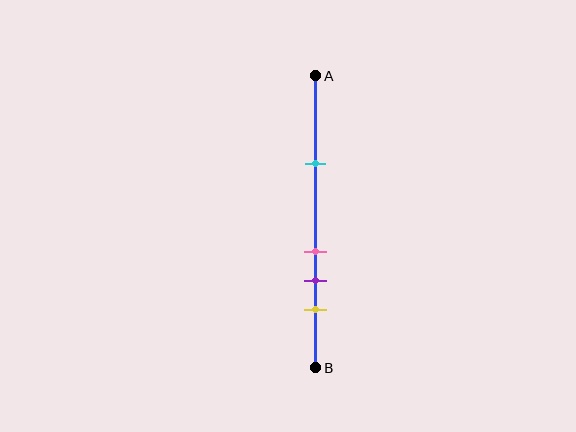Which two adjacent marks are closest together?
The pink and purple marks are the closest adjacent pair.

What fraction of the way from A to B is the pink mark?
The pink mark is approximately 60% (0.6) of the way from A to B.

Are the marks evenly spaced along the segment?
No, the marks are not evenly spaced.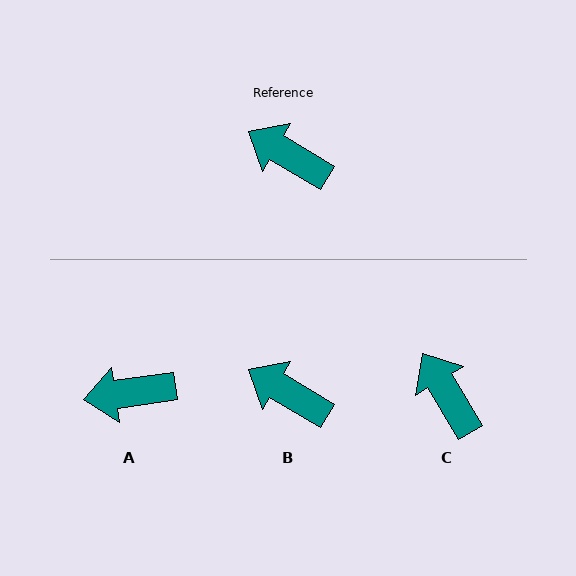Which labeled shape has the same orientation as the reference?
B.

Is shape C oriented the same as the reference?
No, it is off by about 29 degrees.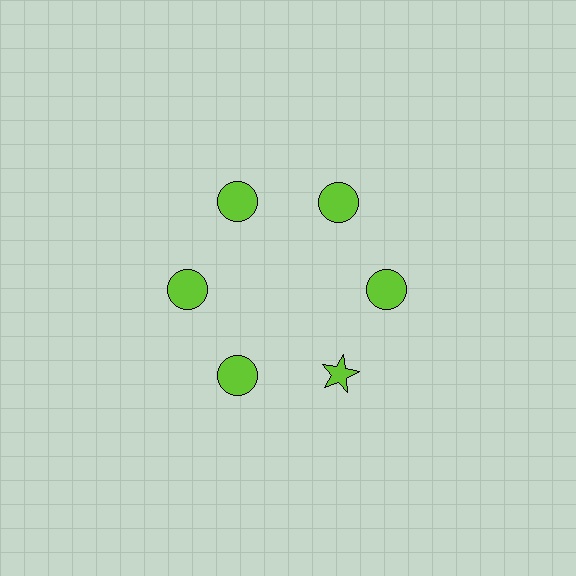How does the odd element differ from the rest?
It has a different shape: star instead of circle.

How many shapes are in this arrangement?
There are 6 shapes arranged in a ring pattern.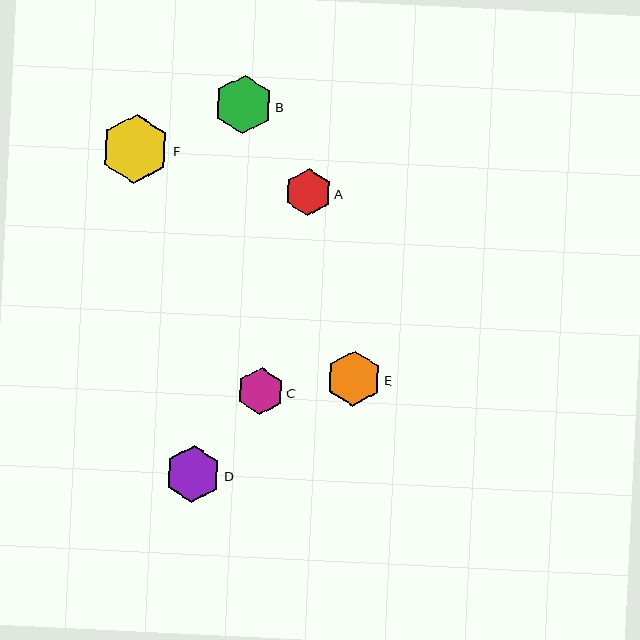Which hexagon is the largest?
Hexagon F is the largest with a size of approximately 69 pixels.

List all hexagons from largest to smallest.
From largest to smallest: F, B, D, E, C, A.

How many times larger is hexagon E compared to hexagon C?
Hexagon E is approximately 1.2 times the size of hexagon C.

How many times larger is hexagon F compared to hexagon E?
Hexagon F is approximately 1.2 times the size of hexagon E.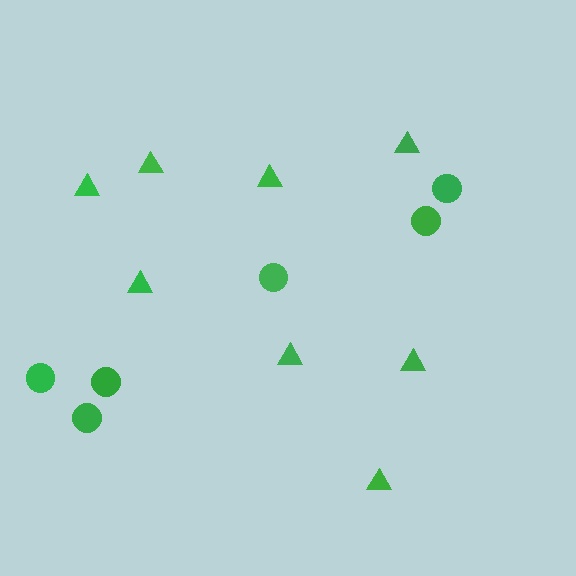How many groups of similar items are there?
There are 2 groups: one group of circles (6) and one group of triangles (8).